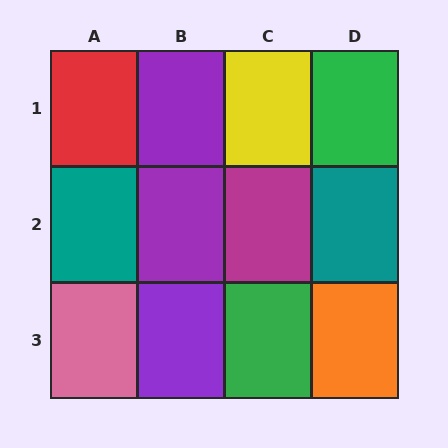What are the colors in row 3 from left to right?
Pink, purple, green, orange.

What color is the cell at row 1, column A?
Red.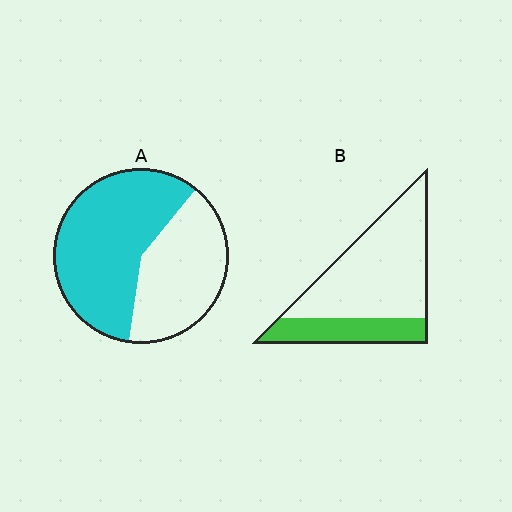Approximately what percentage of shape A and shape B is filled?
A is approximately 60% and B is approximately 25%.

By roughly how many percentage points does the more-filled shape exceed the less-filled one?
By roughly 30 percentage points (A over B).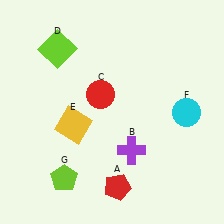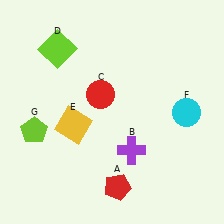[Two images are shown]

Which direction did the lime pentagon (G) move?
The lime pentagon (G) moved up.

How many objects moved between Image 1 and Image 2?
1 object moved between the two images.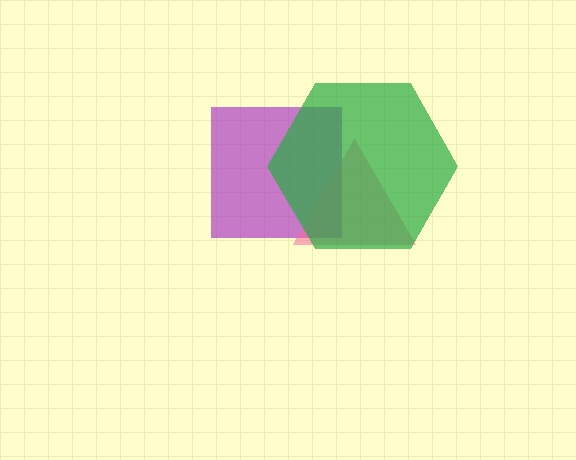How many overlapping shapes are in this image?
There are 3 overlapping shapes in the image.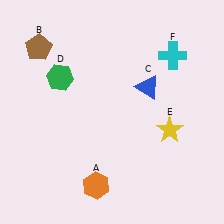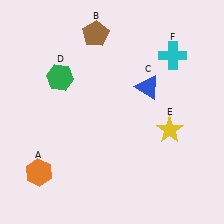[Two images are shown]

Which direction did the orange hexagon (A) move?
The orange hexagon (A) moved left.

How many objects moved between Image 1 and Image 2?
2 objects moved between the two images.